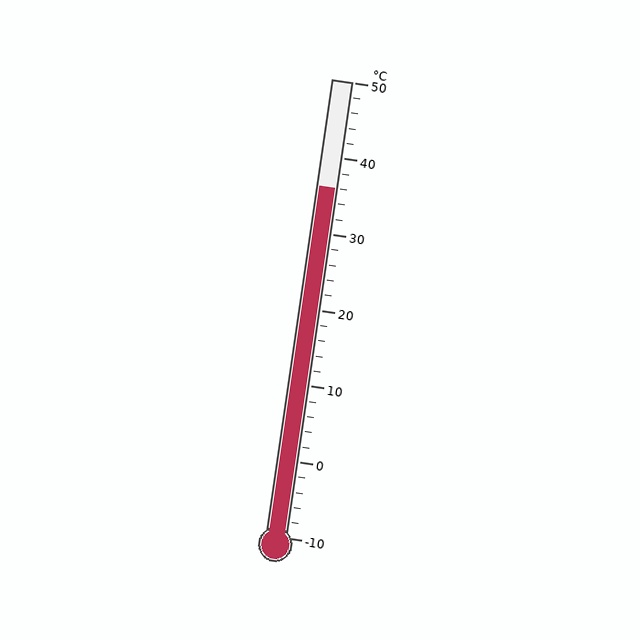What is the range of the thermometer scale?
The thermometer scale ranges from -10°C to 50°C.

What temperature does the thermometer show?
The thermometer shows approximately 36°C.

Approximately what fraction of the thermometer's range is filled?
The thermometer is filled to approximately 75% of its range.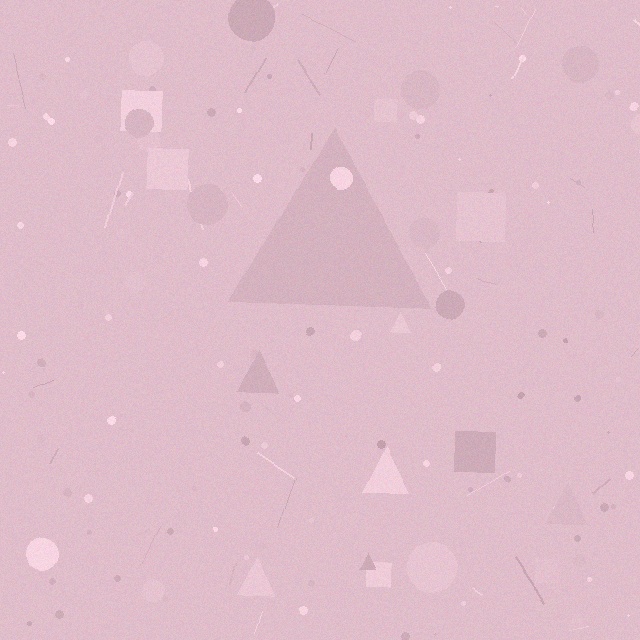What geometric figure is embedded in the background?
A triangle is embedded in the background.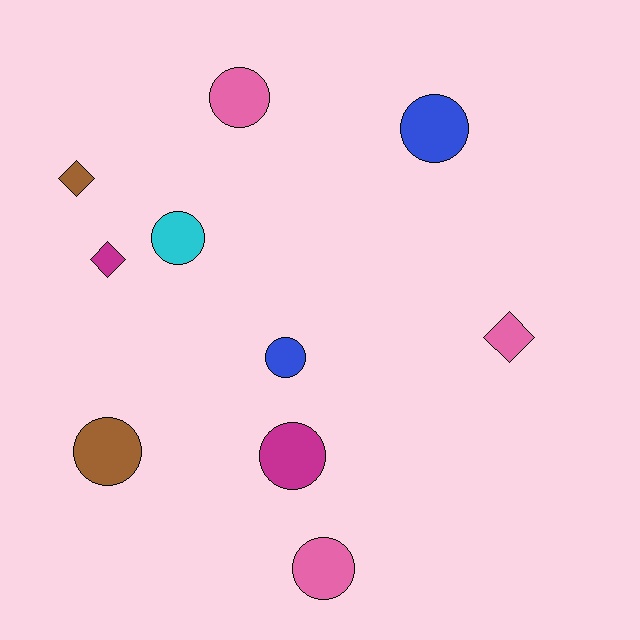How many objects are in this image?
There are 10 objects.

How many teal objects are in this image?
There are no teal objects.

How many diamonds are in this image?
There are 3 diamonds.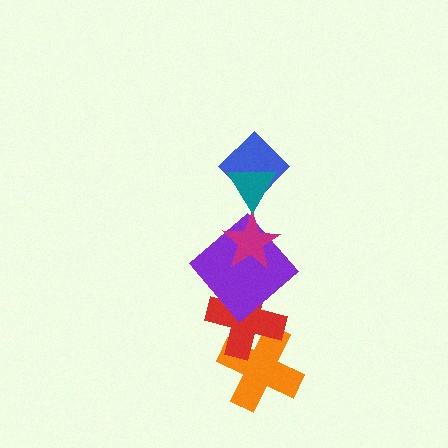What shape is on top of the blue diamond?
The teal triangle is on top of the blue diamond.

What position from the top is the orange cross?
The orange cross is 6th from the top.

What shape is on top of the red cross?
The purple diamond is on top of the red cross.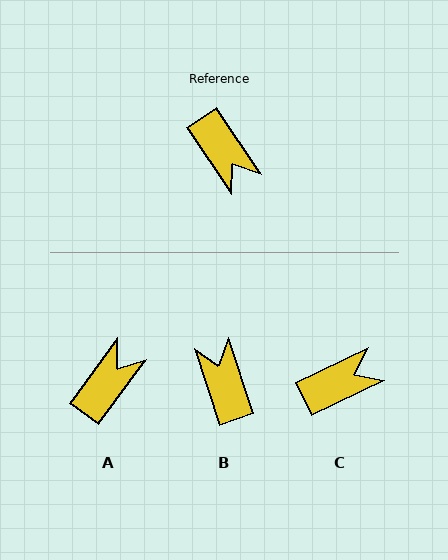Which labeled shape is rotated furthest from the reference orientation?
B, about 165 degrees away.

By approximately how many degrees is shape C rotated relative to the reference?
Approximately 82 degrees counter-clockwise.